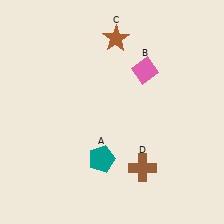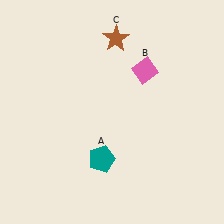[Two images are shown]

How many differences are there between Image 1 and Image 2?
There is 1 difference between the two images.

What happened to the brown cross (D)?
The brown cross (D) was removed in Image 2. It was in the bottom-right area of Image 1.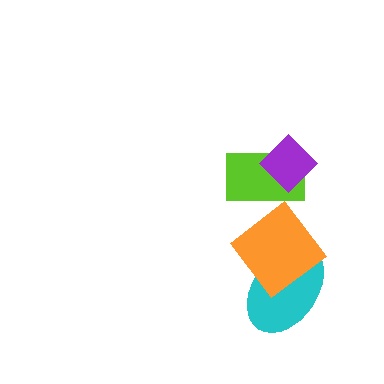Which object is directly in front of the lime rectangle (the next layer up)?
The purple diamond is directly in front of the lime rectangle.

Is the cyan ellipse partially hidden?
Yes, it is partially covered by another shape.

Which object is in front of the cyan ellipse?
The orange diamond is in front of the cyan ellipse.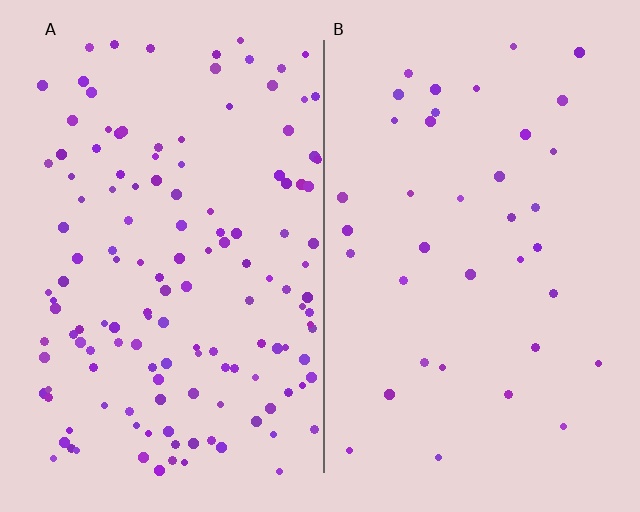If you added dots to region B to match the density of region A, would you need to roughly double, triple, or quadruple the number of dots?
Approximately quadruple.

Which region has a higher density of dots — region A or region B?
A (the left).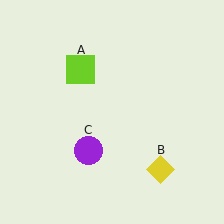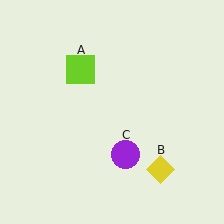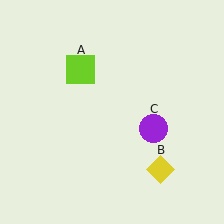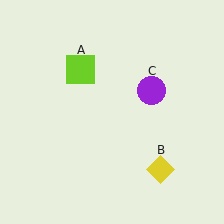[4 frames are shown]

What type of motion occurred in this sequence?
The purple circle (object C) rotated counterclockwise around the center of the scene.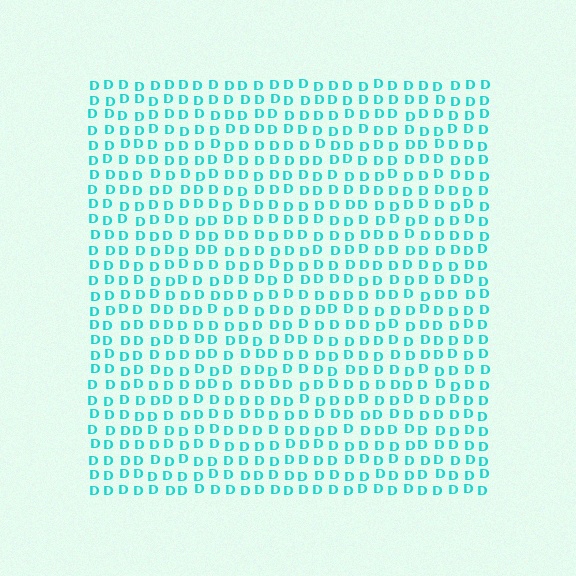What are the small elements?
The small elements are letter D's.